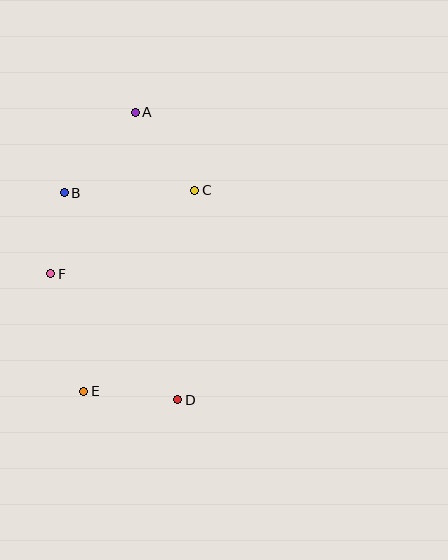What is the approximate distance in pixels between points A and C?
The distance between A and C is approximately 98 pixels.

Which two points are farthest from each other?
Points A and D are farthest from each other.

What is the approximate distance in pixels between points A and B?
The distance between A and B is approximately 107 pixels.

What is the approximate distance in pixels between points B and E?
The distance between B and E is approximately 199 pixels.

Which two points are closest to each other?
Points B and F are closest to each other.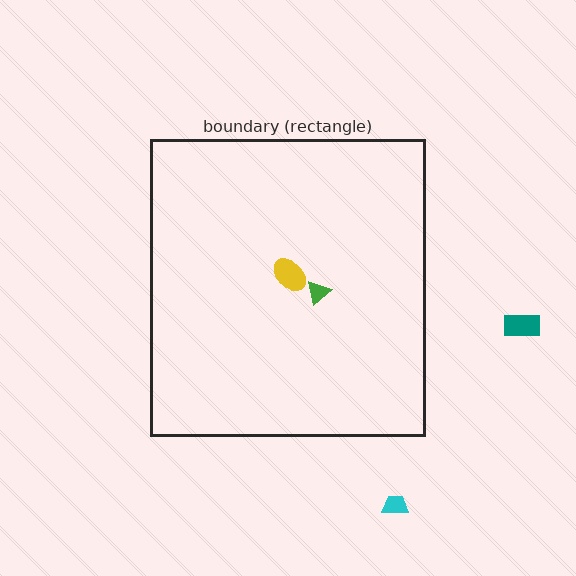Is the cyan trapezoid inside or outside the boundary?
Outside.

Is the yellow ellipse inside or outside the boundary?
Inside.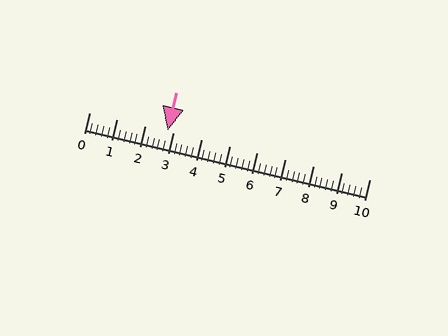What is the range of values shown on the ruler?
The ruler shows values from 0 to 10.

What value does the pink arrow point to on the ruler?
The pink arrow points to approximately 2.8.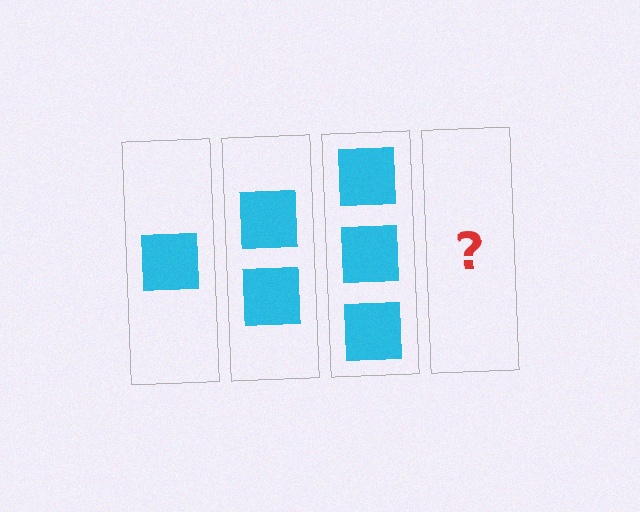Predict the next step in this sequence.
The next step is 4 squares.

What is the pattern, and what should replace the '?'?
The pattern is that each step adds one more square. The '?' should be 4 squares.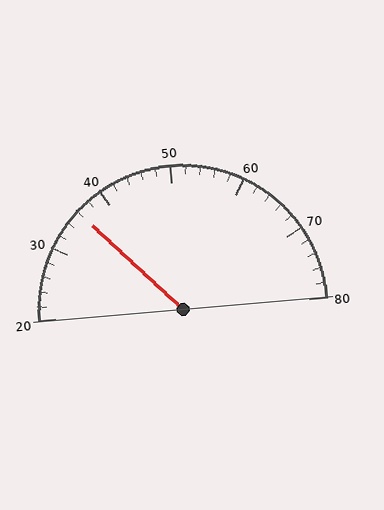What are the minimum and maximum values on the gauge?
The gauge ranges from 20 to 80.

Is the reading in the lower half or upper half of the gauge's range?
The reading is in the lower half of the range (20 to 80).